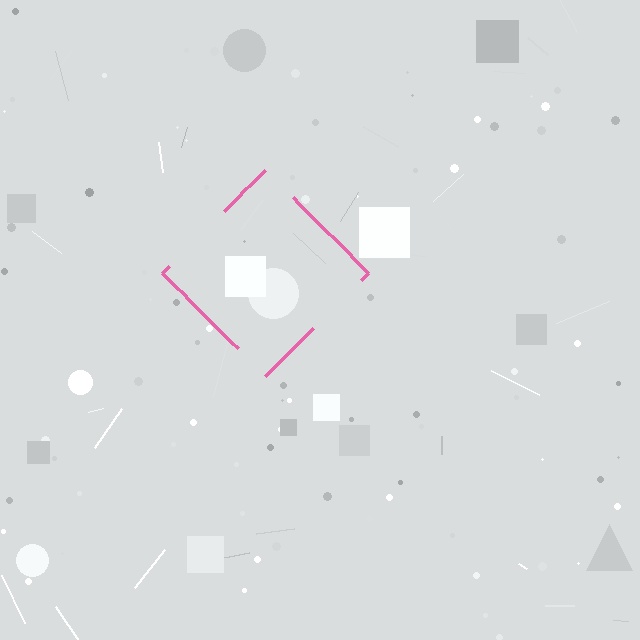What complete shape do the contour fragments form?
The contour fragments form a diamond.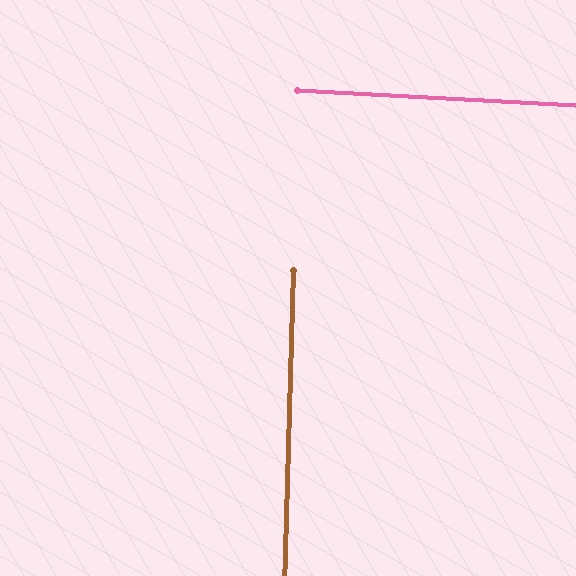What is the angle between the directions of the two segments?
Approximately 88 degrees.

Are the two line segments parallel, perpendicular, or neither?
Perpendicular — they meet at approximately 88°.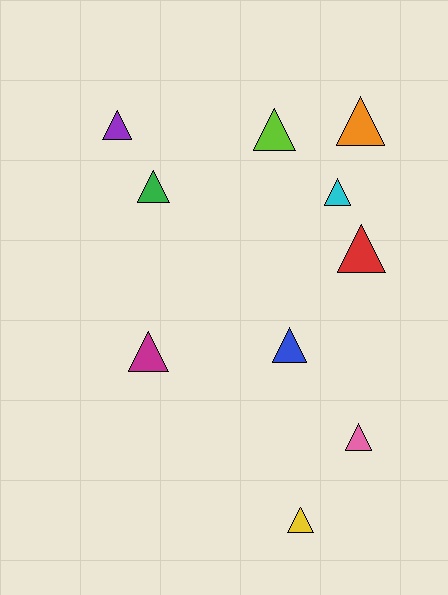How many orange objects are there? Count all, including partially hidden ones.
There is 1 orange object.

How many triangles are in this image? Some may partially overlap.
There are 10 triangles.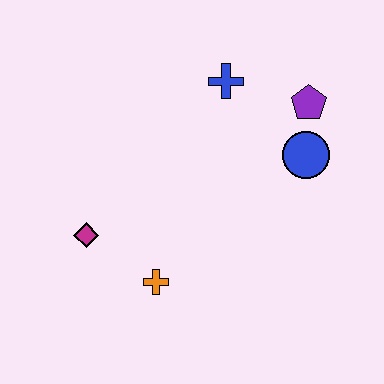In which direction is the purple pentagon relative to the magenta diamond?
The purple pentagon is to the right of the magenta diamond.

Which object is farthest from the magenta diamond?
The purple pentagon is farthest from the magenta diamond.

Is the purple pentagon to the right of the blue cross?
Yes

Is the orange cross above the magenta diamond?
No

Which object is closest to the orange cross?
The magenta diamond is closest to the orange cross.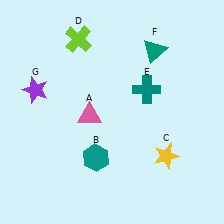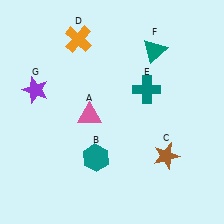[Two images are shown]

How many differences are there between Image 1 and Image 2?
There are 2 differences between the two images.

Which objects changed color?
C changed from yellow to brown. D changed from lime to orange.